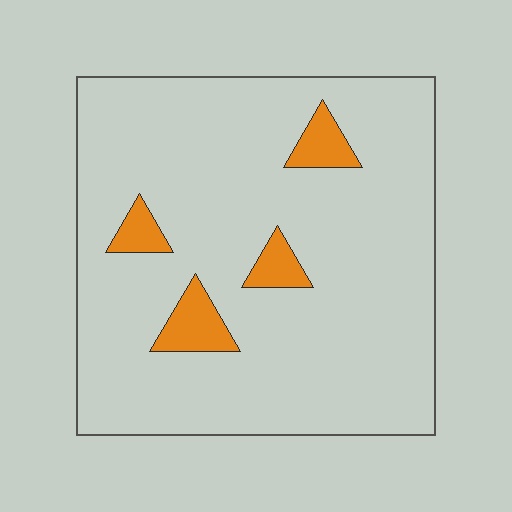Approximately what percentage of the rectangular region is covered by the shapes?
Approximately 10%.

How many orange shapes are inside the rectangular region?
4.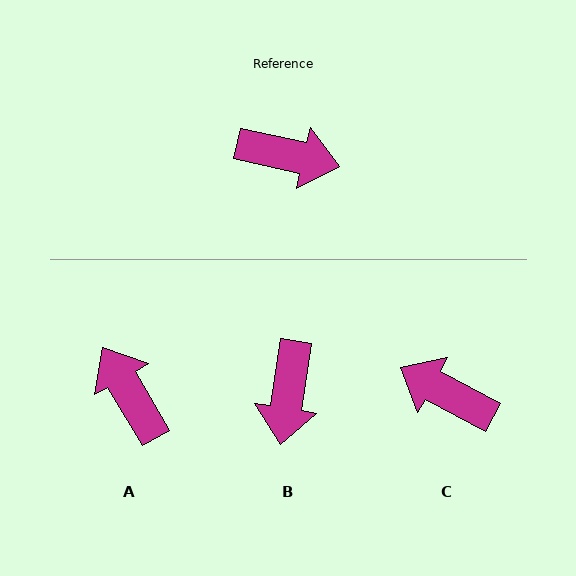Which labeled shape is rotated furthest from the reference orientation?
C, about 164 degrees away.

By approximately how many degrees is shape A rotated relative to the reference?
Approximately 133 degrees counter-clockwise.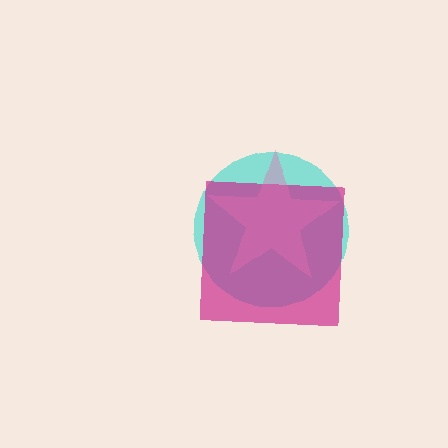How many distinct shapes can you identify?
There are 3 distinct shapes: a cyan circle, a magenta square, a pink star.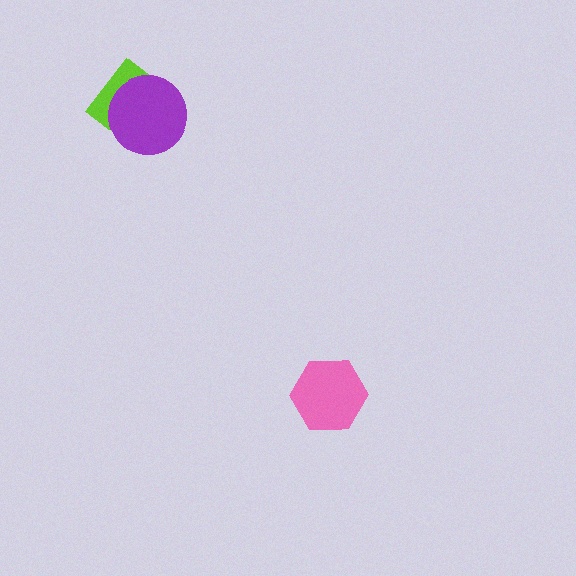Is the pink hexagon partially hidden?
No, no other shape covers it.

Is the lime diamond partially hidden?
Yes, it is partially covered by another shape.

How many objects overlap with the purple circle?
1 object overlaps with the purple circle.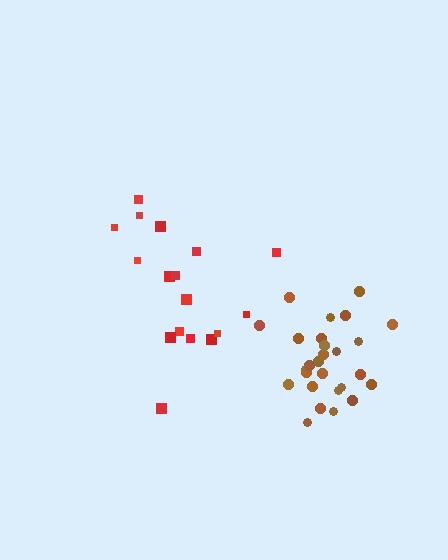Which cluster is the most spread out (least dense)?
Red.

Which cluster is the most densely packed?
Brown.